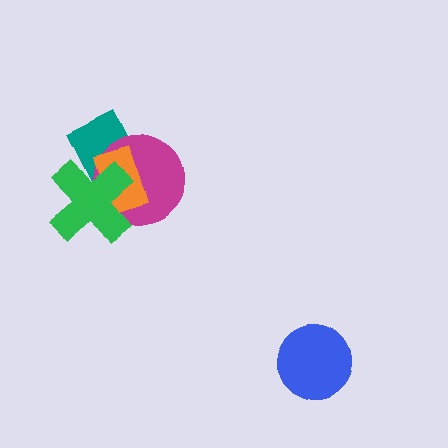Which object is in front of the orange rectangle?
The green cross is in front of the orange rectangle.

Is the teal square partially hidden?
Yes, it is partially covered by another shape.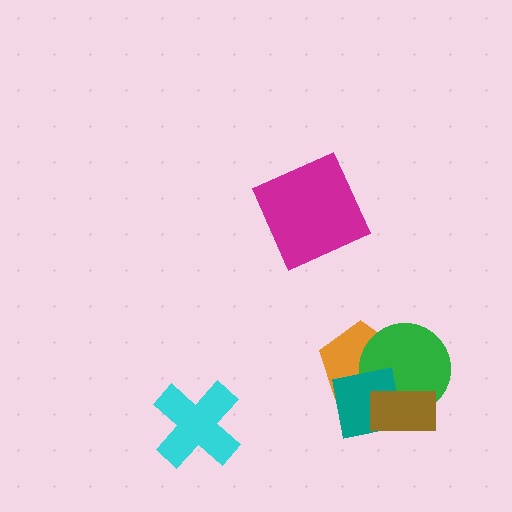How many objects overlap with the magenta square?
0 objects overlap with the magenta square.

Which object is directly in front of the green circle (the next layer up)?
The teal square is directly in front of the green circle.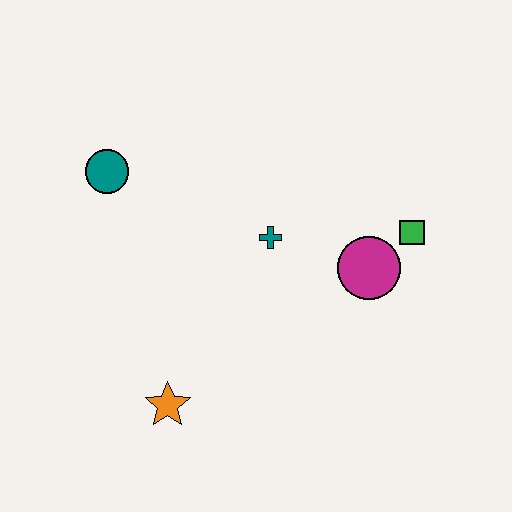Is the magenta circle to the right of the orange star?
Yes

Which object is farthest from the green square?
The teal circle is farthest from the green square.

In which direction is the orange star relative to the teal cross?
The orange star is below the teal cross.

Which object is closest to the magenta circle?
The green square is closest to the magenta circle.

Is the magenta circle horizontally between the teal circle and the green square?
Yes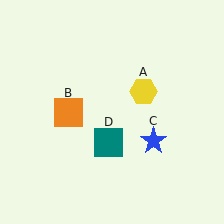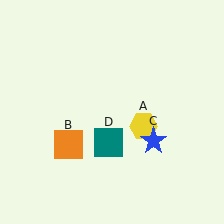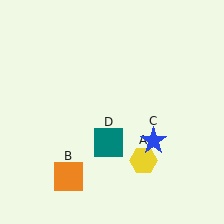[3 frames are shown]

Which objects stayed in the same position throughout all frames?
Blue star (object C) and teal square (object D) remained stationary.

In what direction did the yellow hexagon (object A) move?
The yellow hexagon (object A) moved down.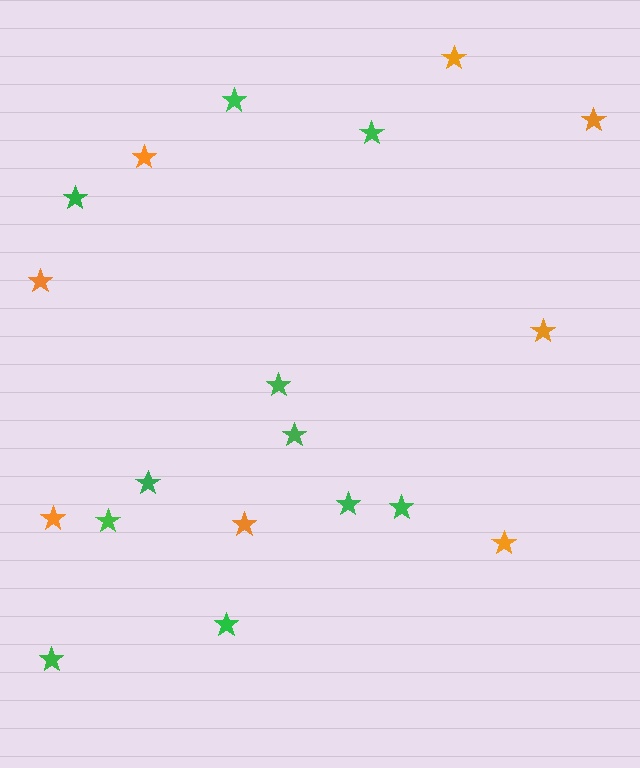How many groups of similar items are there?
There are 2 groups: one group of orange stars (8) and one group of green stars (11).